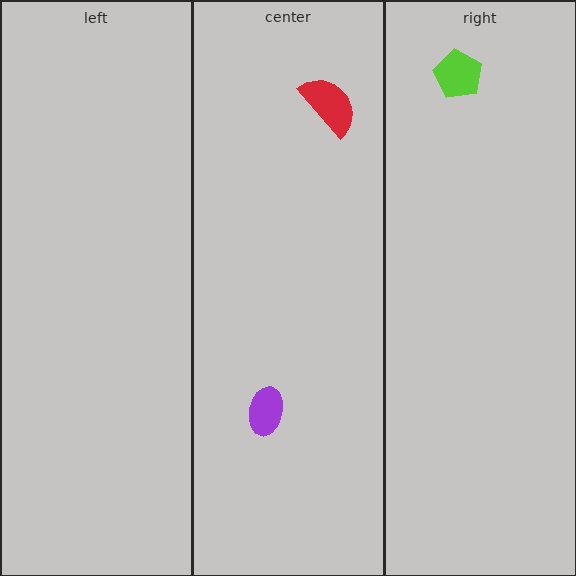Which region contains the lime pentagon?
The right region.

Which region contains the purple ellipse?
The center region.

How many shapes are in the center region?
2.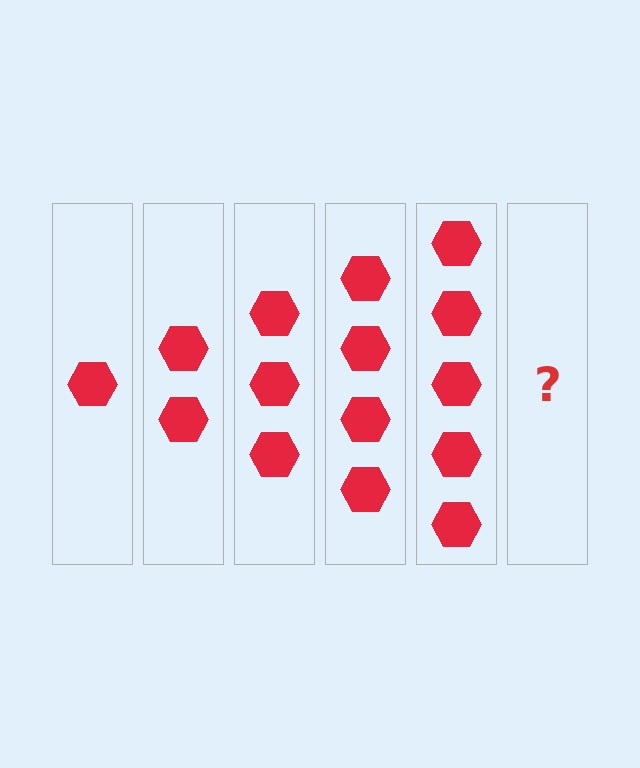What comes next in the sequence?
The next element should be 6 hexagons.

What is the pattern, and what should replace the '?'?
The pattern is that each step adds one more hexagon. The '?' should be 6 hexagons.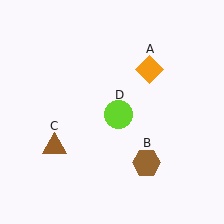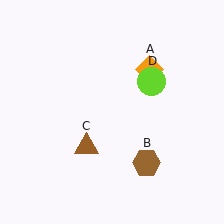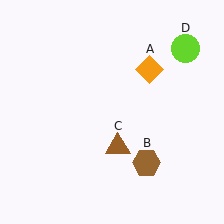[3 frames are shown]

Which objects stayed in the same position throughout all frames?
Orange diamond (object A) and brown hexagon (object B) remained stationary.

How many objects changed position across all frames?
2 objects changed position: brown triangle (object C), lime circle (object D).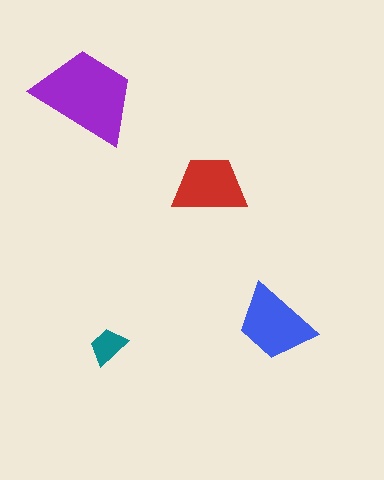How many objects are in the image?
There are 4 objects in the image.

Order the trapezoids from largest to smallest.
the purple one, the blue one, the red one, the teal one.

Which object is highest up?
The purple trapezoid is topmost.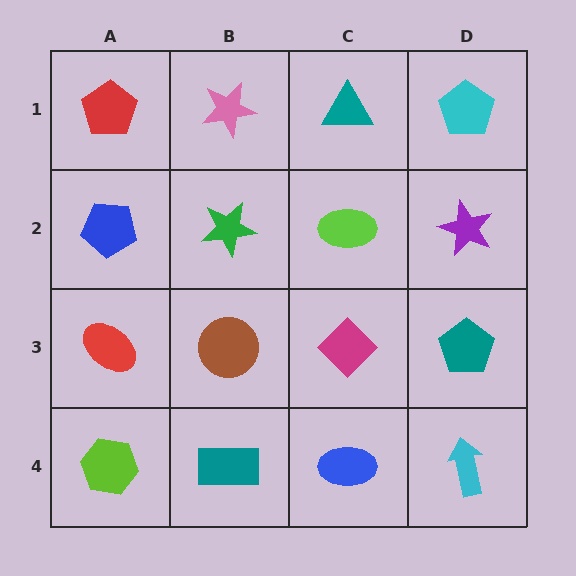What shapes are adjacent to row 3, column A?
A blue pentagon (row 2, column A), a lime hexagon (row 4, column A), a brown circle (row 3, column B).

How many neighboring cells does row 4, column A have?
2.